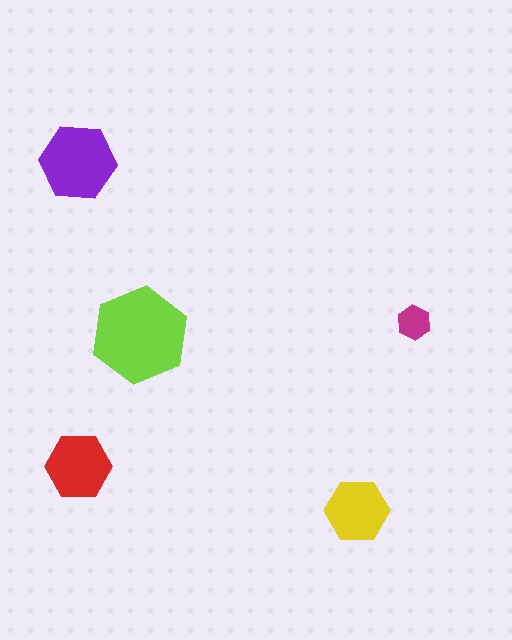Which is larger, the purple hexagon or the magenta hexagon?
The purple one.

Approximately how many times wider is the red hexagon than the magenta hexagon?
About 2 times wider.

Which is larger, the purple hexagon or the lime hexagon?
The lime one.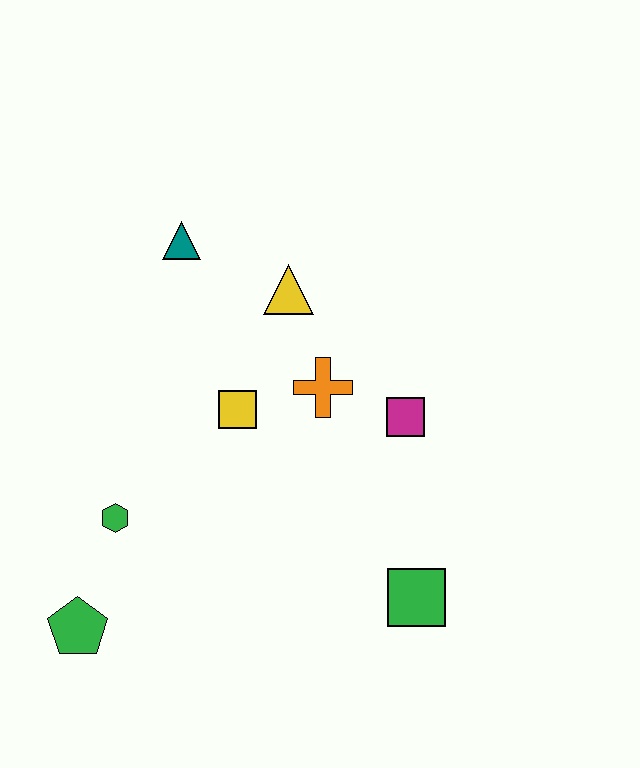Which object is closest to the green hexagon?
The green pentagon is closest to the green hexagon.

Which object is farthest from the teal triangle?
The green square is farthest from the teal triangle.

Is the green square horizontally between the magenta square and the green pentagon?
No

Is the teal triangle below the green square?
No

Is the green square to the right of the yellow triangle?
Yes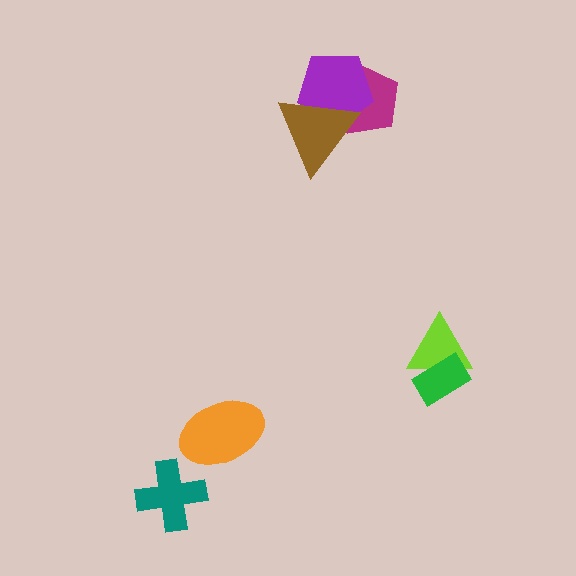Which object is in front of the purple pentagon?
The brown triangle is in front of the purple pentagon.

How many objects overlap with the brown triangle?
2 objects overlap with the brown triangle.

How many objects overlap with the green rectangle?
1 object overlaps with the green rectangle.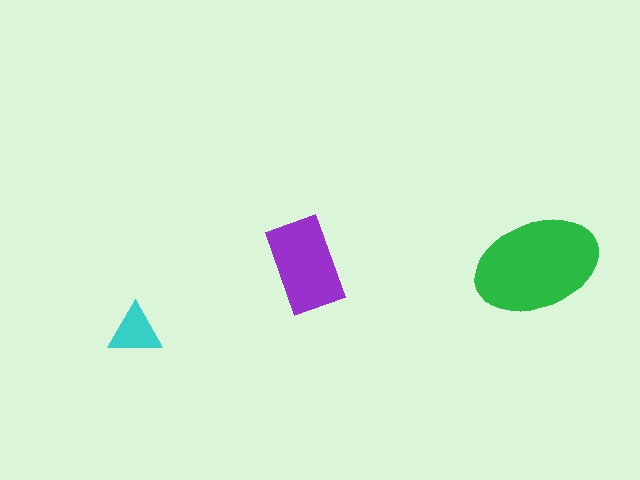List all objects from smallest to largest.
The cyan triangle, the purple rectangle, the green ellipse.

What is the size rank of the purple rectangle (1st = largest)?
2nd.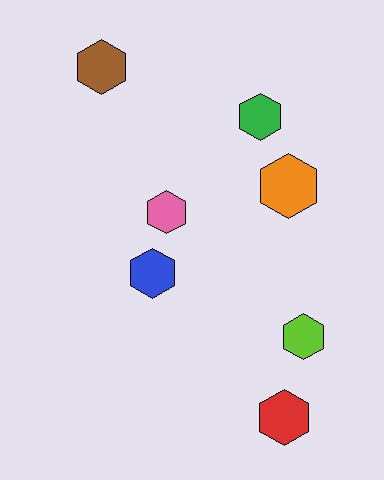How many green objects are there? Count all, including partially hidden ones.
There is 1 green object.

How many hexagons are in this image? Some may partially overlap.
There are 7 hexagons.